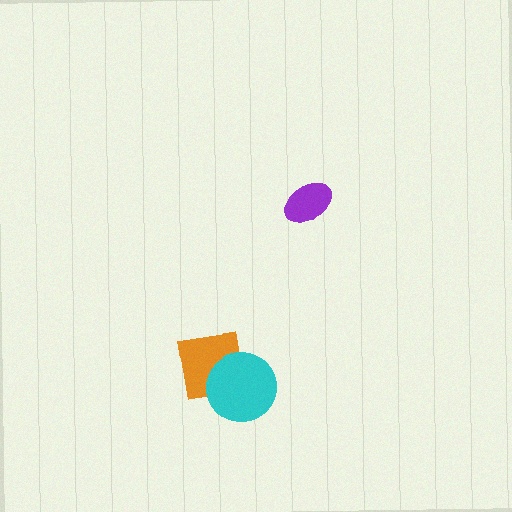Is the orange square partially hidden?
Yes, it is partially covered by another shape.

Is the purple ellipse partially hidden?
No, no other shape covers it.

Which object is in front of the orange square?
The cyan circle is in front of the orange square.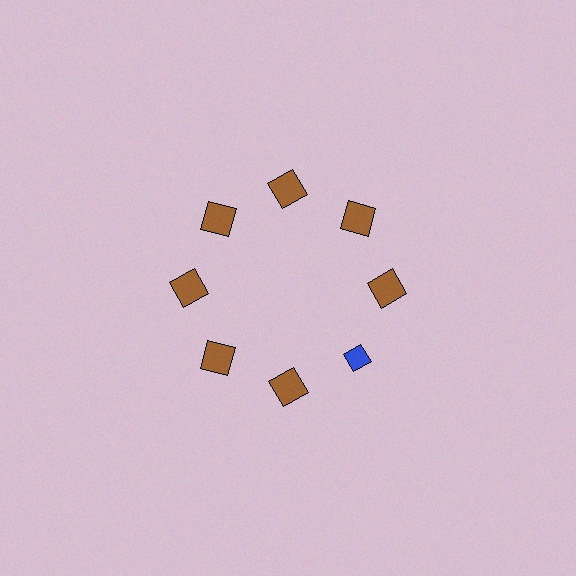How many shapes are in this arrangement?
There are 8 shapes arranged in a ring pattern.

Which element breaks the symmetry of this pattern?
The blue diamond at roughly the 4 o'clock position breaks the symmetry. All other shapes are brown squares.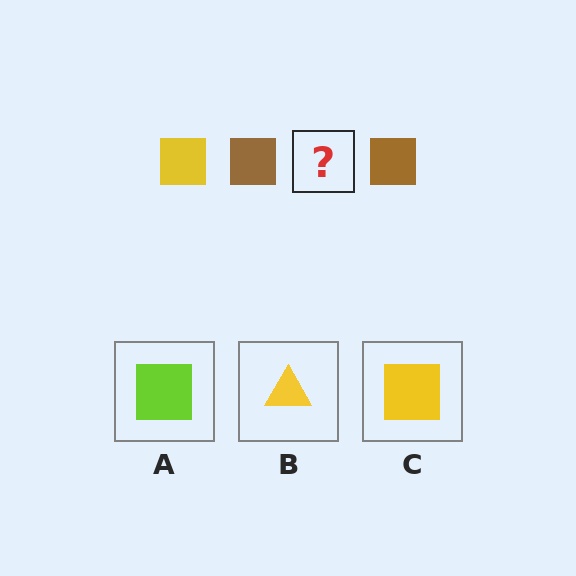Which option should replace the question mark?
Option C.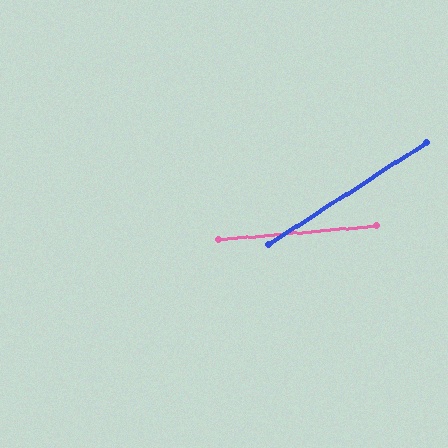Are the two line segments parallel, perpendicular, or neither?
Neither parallel nor perpendicular — they differ by about 28°.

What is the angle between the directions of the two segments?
Approximately 28 degrees.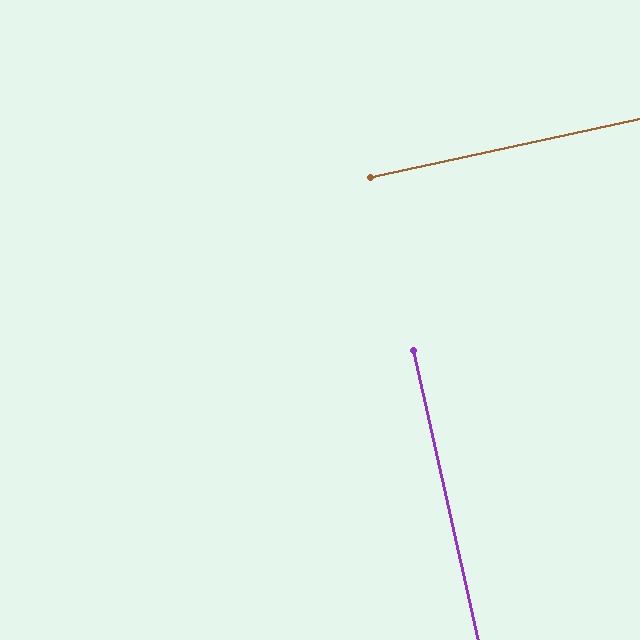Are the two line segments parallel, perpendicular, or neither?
Perpendicular — they meet at approximately 90°.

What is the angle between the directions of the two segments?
Approximately 90 degrees.